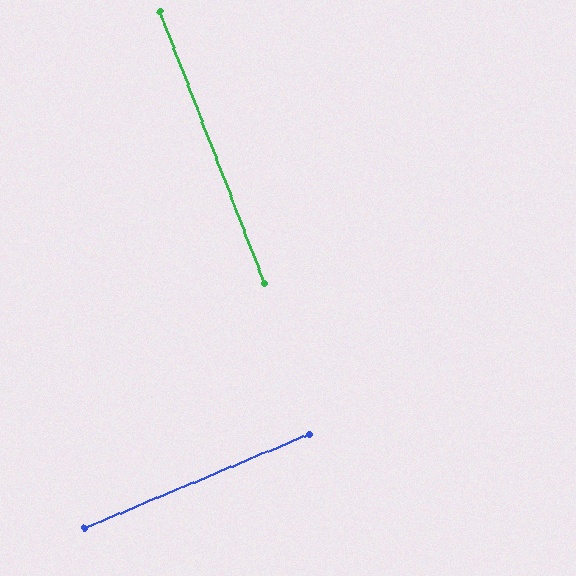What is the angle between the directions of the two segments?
Approximately 89 degrees.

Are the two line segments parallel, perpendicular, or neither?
Perpendicular — they meet at approximately 89°.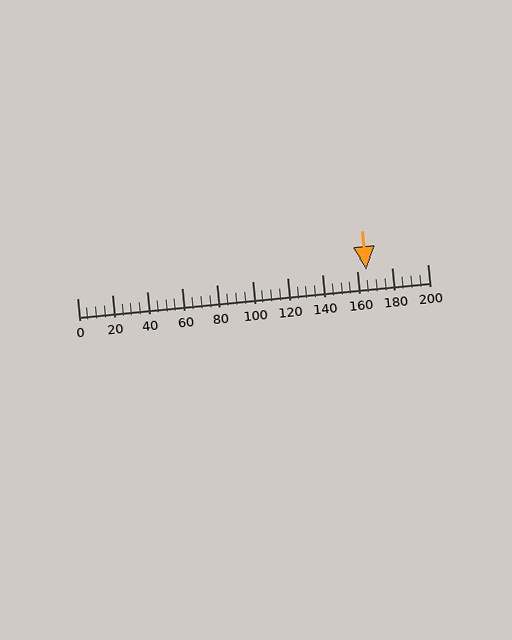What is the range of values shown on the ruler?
The ruler shows values from 0 to 200.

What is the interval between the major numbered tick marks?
The major tick marks are spaced 20 units apart.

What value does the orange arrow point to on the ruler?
The orange arrow points to approximately 165.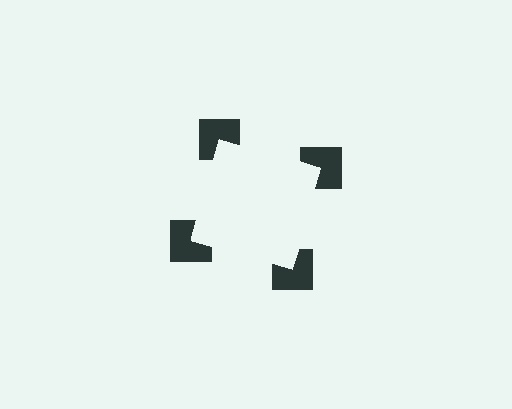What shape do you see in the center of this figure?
An illusory square — its edges are inferred from the aligned wedge cuts in the notched squares, not physically drawn.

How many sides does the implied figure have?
4 sides.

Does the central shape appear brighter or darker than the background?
It typically appears slightly brighter than the background, even though no actual brightness change is drawn.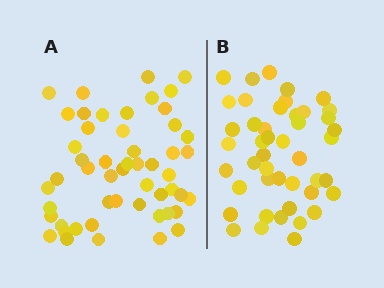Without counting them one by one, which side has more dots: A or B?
Region A (the left region) has more dots.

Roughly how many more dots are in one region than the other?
Region A has roughly 8 or so more dots than region B.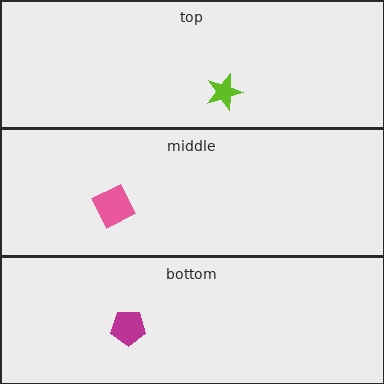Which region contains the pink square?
The middle region.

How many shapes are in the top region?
1.